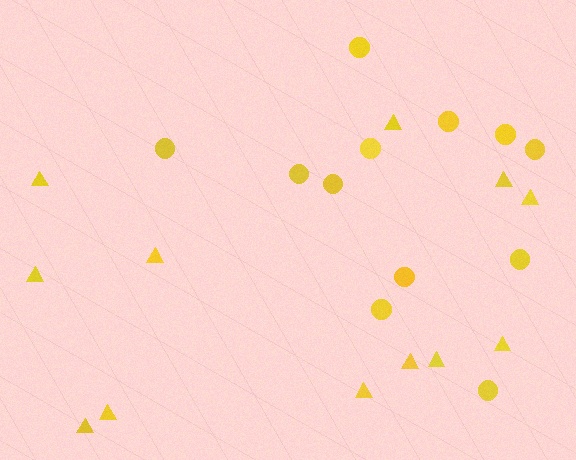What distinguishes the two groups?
There are 2 groups: one group of triangles (12) and one group of circles (12).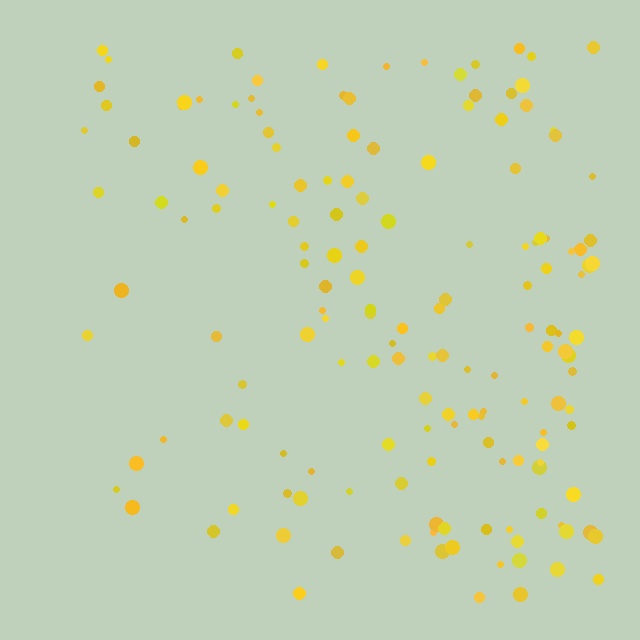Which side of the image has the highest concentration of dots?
The right.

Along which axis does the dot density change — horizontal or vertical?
Horizontal.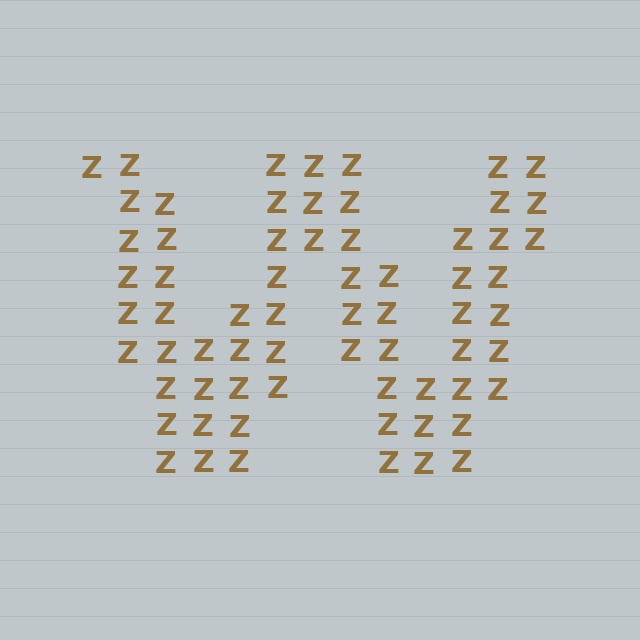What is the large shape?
The large shape is the letter W.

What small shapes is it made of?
It is made of small letter Z's.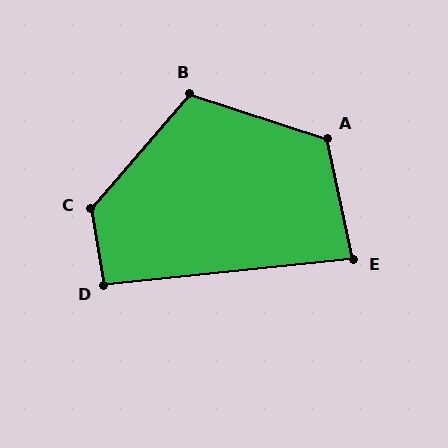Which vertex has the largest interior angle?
C, at approximately 129 degrees.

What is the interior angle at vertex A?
Approximately 120 degrees (obtuse).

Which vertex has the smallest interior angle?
E, at approximately 84 degrees.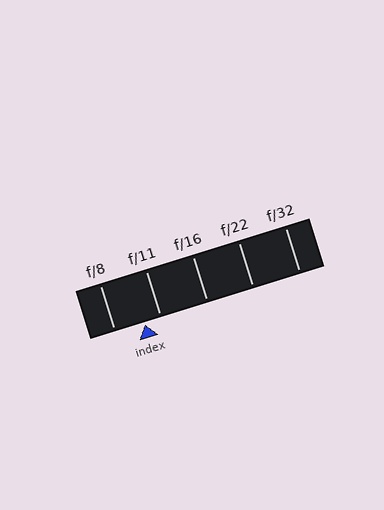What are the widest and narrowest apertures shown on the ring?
The widest aperture shown is f/8 and the narrowest is f/32.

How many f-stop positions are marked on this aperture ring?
There are 5 f-stop positions marked.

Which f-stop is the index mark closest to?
The index mark is closest to f/11.